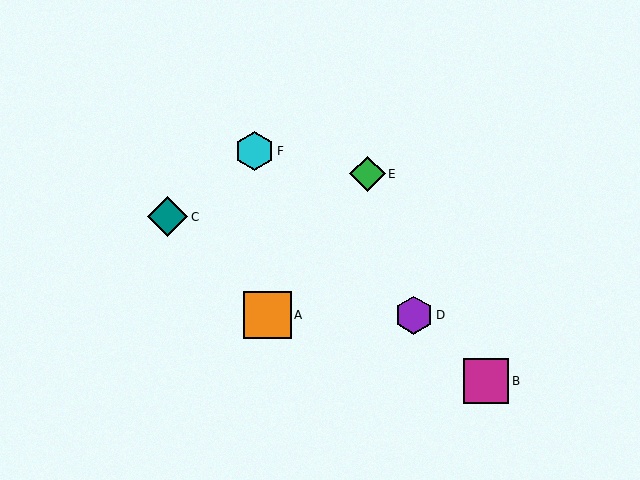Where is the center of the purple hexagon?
The center of the purple hexagon is at (414, 315).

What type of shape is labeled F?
Shape F is a cyan hexagon.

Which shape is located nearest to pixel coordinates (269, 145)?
The cyan hexagon (labeled F) at (255, 151) is nearest to that location.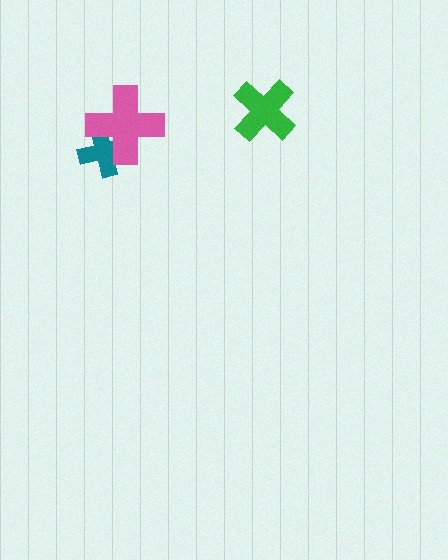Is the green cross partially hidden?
No, no other shape covers it.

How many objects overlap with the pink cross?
1 object overlaps with the pink cross.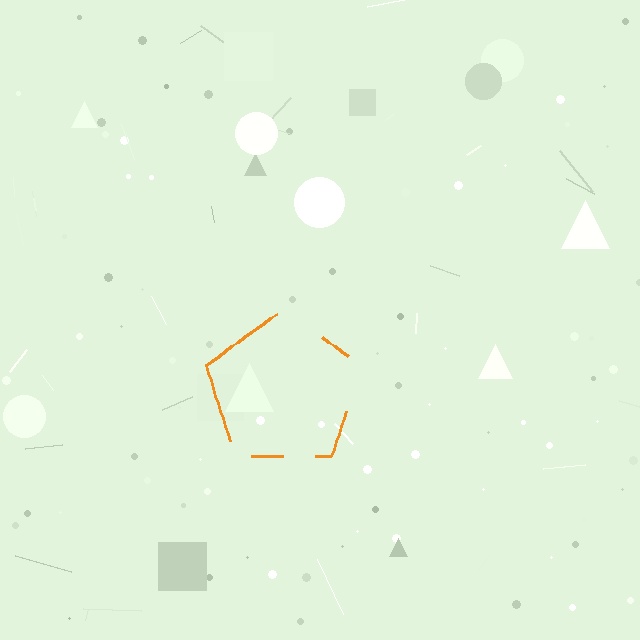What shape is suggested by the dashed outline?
The dashed outline suggests a pentagon.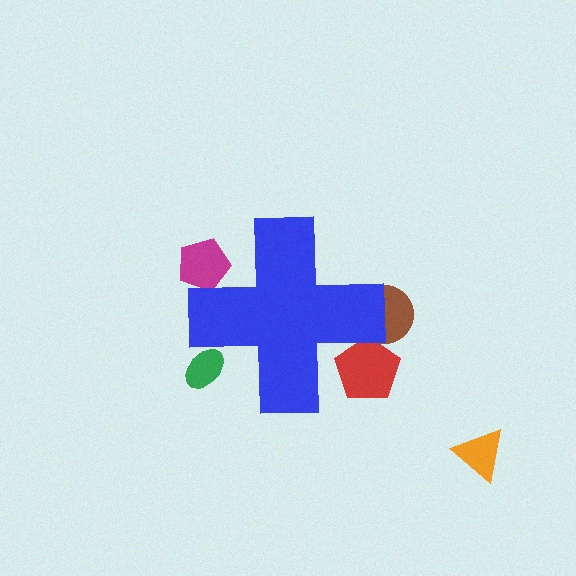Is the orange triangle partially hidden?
No, the orange triangle is fully visible.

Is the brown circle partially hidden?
Yes, the brown circle is partially hidden behind the blue cross.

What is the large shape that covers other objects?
A blue cross.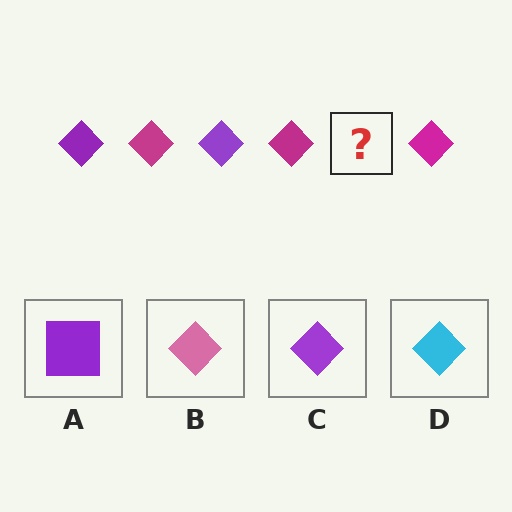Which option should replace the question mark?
Option C.